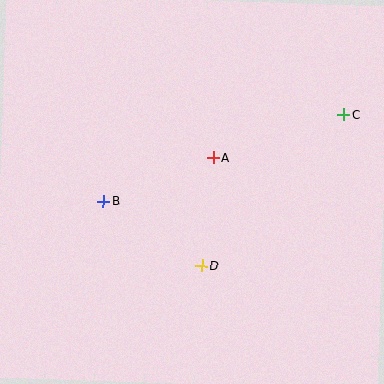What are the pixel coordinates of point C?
Point C is at (344, 115).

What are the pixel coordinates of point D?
Point D is at (202, 266).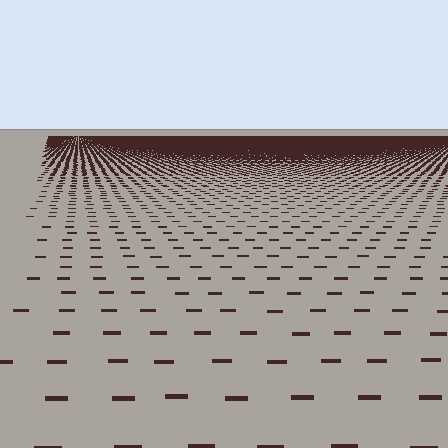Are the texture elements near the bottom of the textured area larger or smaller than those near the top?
Larger. Near the bottom, elements are closer to the viewer and appear at a bigger on-screen size.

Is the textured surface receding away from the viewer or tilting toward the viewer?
The surface is receding away from the viewer. Texture elements get smaller and denser toward the top.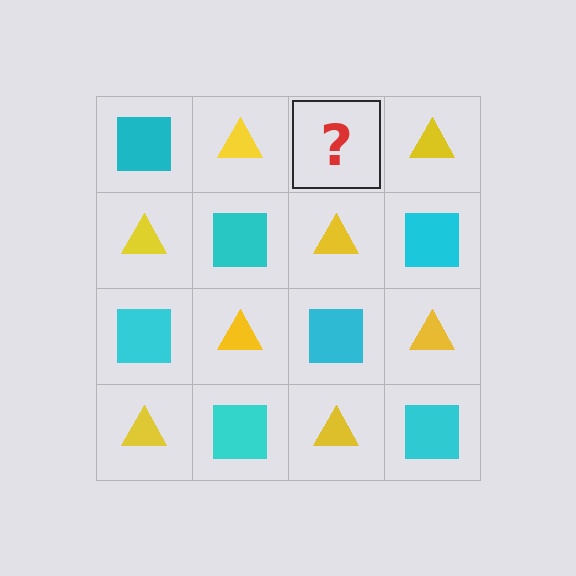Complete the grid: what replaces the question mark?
The question mark should be replaced with a cyan square.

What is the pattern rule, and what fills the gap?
The rule is that it alternates cyan square and yellow triangle in a checkerboard pattern. The gap should be filled with a cyan square.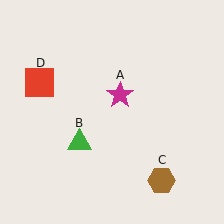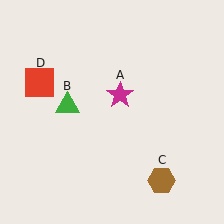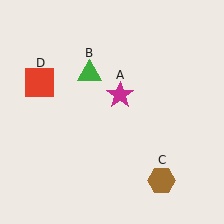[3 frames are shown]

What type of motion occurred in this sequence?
The green triangle (object B) rotated clockwise around the center of the scene.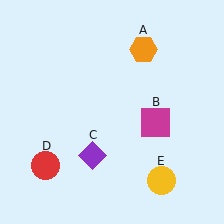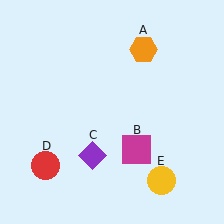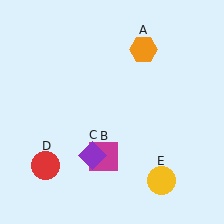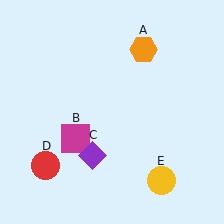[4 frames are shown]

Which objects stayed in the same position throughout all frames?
Orange hexagon (object A) and purple diamond (object C) and red circle (object D) and yellow circle (object E) remained stationary.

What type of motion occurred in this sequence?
The magenta square (object B) rotated clockwise around the center of the scene.